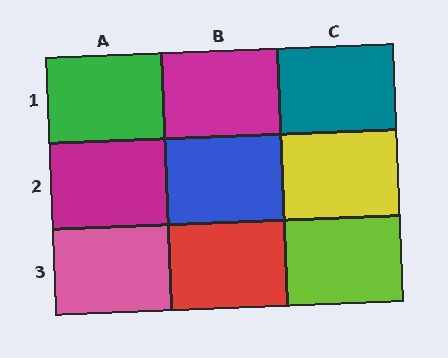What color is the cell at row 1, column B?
Magenta.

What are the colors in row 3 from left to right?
Pink, red, lime.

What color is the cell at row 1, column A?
Green.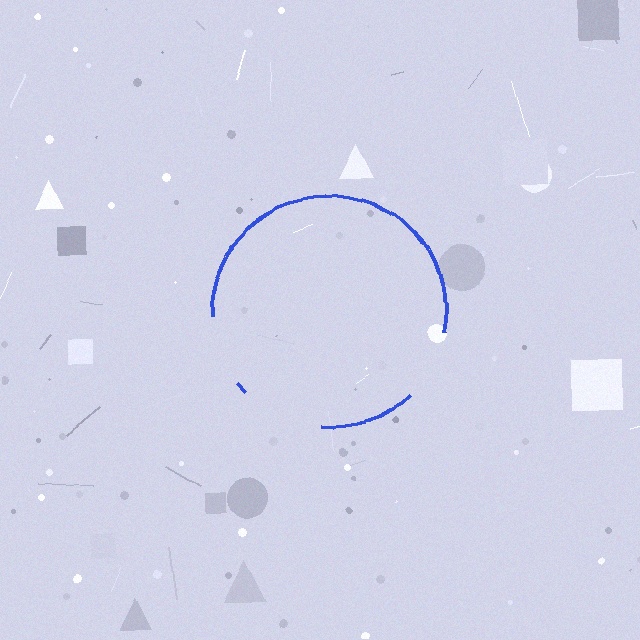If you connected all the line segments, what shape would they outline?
They would outline a circle.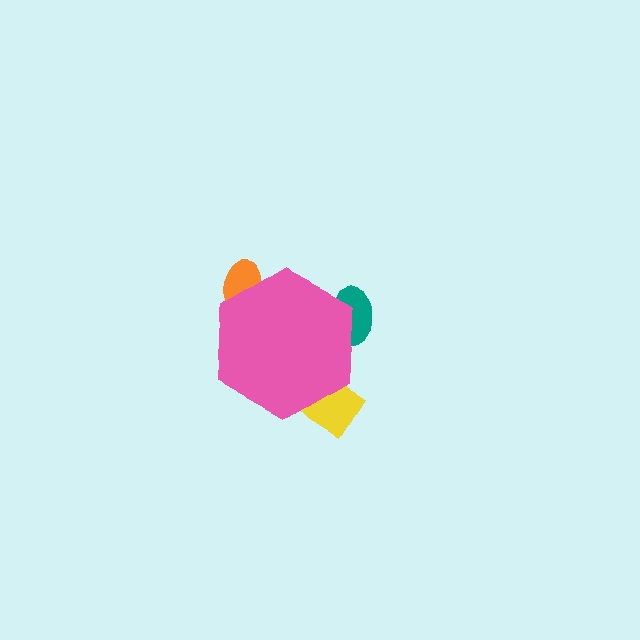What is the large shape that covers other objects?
A pink hexagon.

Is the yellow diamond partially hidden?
Yes, the yellow diamond is partially hidden behind the pink hexagon.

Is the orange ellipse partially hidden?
Yes, the orange ellipse is partially hidden behind the pink hexagon.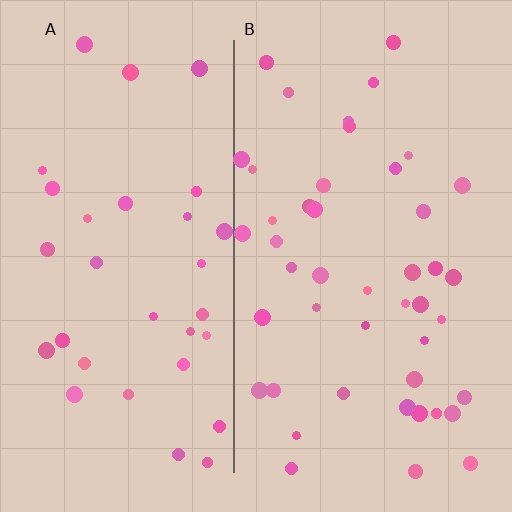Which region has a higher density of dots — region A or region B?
B (the right).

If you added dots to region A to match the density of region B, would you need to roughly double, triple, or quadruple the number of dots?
Approximately double.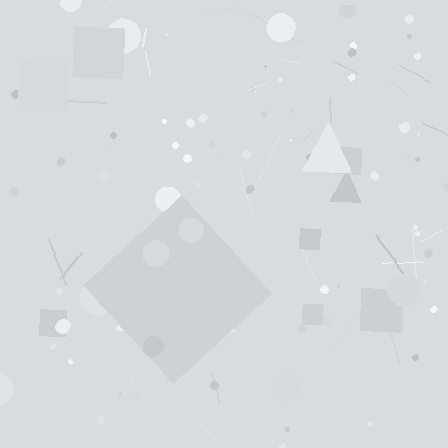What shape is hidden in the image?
A diamond is hidden in the image.